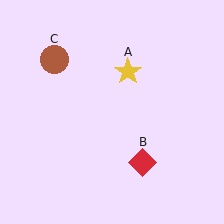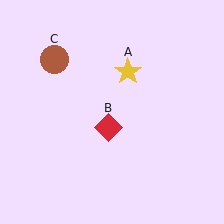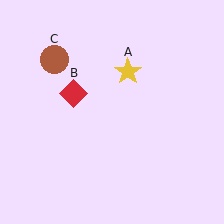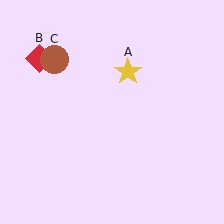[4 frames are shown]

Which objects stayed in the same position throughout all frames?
Yellow star (object A) and brown circle (object C) remained stationary.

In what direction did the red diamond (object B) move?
The red diamond (object B) moved up and to the left.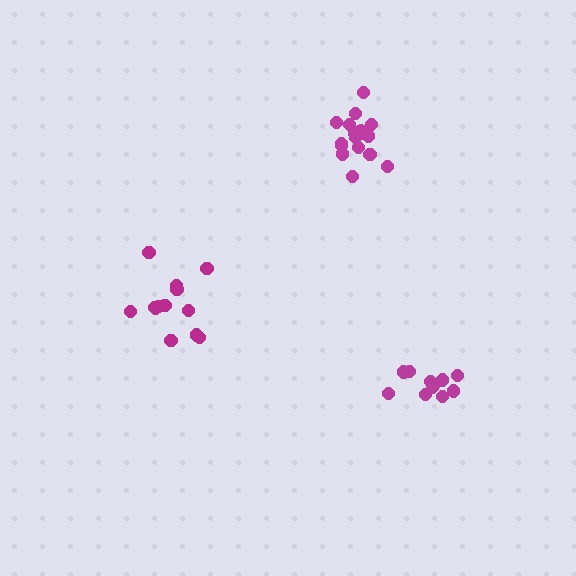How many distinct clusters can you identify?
There are 3 distinct clusters.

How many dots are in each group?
Group 1: 17 dots, Group 2: 12 dots, Group 3: 13 dots (42 total).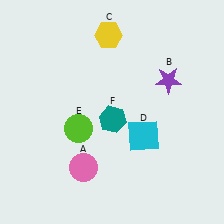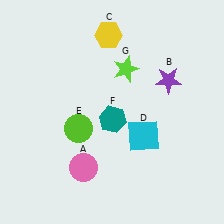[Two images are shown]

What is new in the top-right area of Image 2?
A lime star (G) was added in the top-right area of Image 2.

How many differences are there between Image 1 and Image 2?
There is 1 difference between the two images.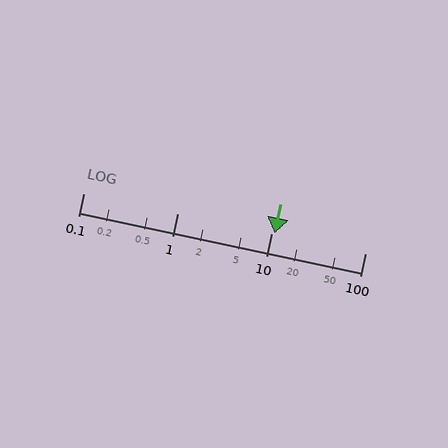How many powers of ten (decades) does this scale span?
The scale spans 3 decades, from 0.1 to 100.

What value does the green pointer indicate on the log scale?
The pointer indicates approximately 11.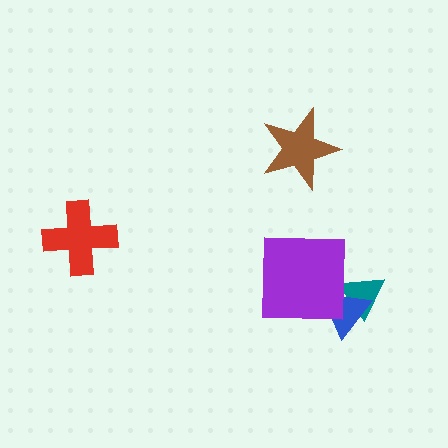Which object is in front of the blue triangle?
The purple square is in front of the blue triangle.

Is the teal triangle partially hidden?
Yes, it is partially covered by another shape.